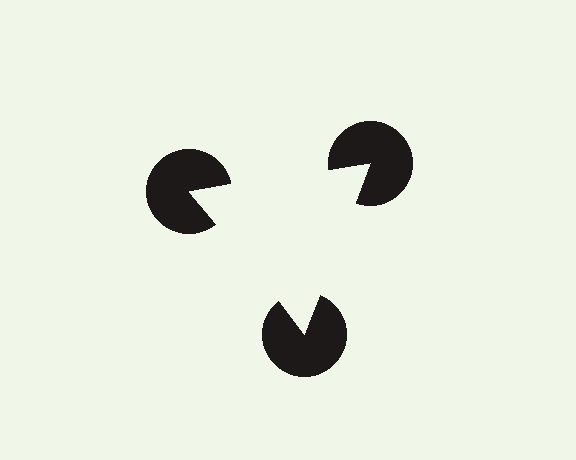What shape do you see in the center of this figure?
An illusory triangle — its edges are inferred from the aligned wedge cuts in the pac-man discs, not physically drawn.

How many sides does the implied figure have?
3 sides.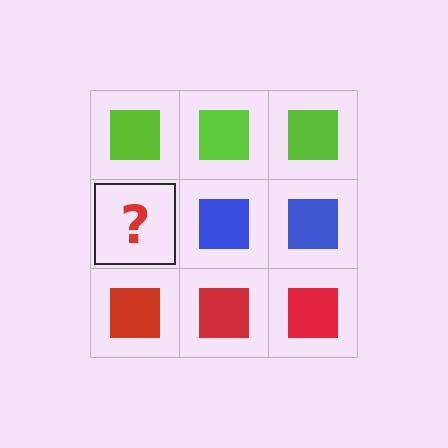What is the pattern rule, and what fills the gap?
The rule is that each row has a consistent color. The gap should be filled with a blue square.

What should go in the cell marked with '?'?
The missing cell should contain a blue square.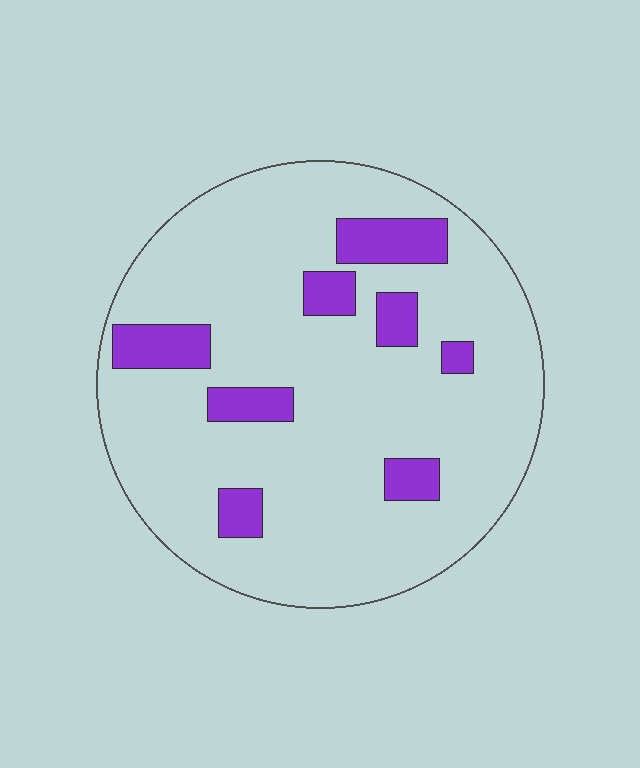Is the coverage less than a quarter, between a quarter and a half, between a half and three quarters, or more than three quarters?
Less than a quarter.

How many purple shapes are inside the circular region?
8.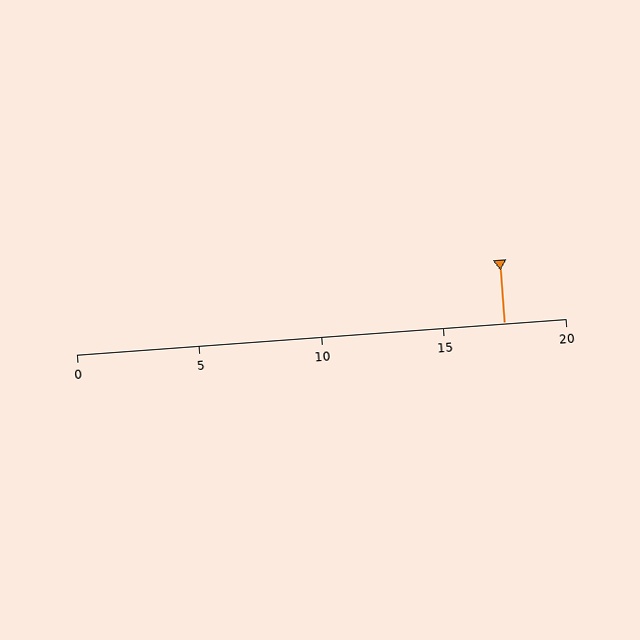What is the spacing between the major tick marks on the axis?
The major ticks are spaced 5 apart.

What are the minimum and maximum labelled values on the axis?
The axis runs from 0 to 20.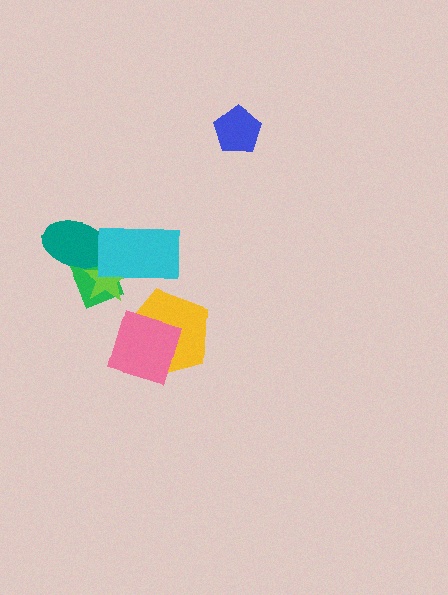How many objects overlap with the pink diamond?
1 object overlaps with the pink diamond.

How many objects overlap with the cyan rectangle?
3 objects overlap with the cyan rectangle.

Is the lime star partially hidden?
Yes, it is partially covered by another shape.